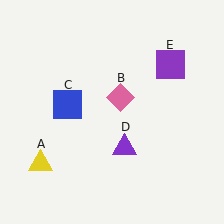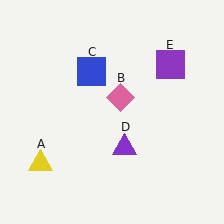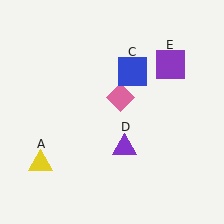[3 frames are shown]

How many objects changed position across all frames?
1 object changed position: blue square (object C).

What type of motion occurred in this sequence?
The blue square (object C) rotated clockwise around the center of the scene.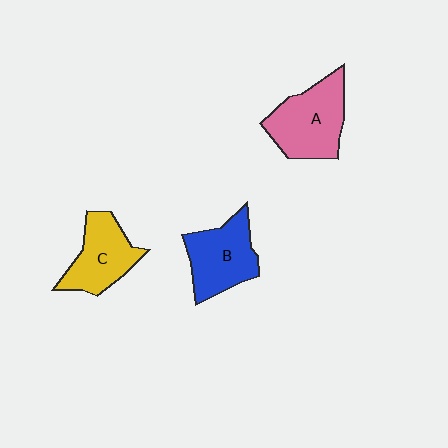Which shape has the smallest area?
Shape C (yellow).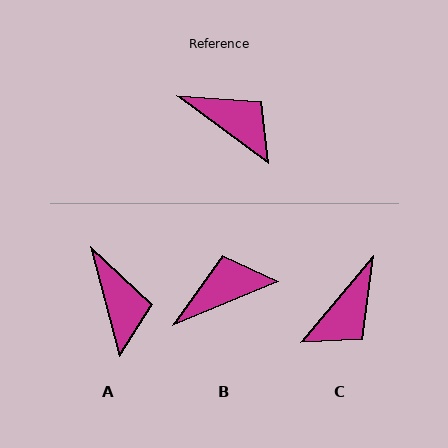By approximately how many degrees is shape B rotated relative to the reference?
Approximately 59 degrees counter-clockwise.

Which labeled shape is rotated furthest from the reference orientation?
C, about 94 degrees away.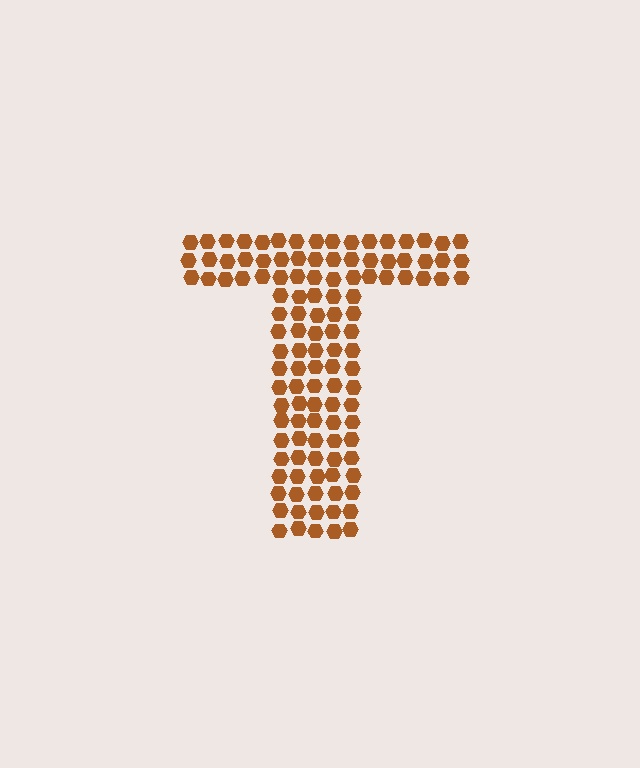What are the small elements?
The small elements are hexagons.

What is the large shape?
The large shape is the letter T.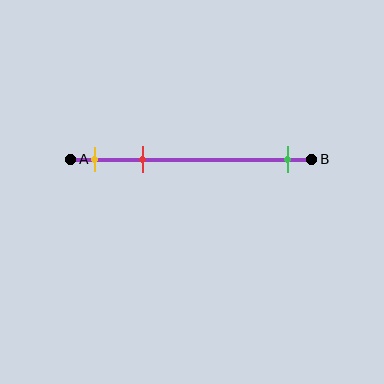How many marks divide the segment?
There are 3 marks dividing the segment.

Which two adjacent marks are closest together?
The yellow and red marks are the closest adjacent pair.